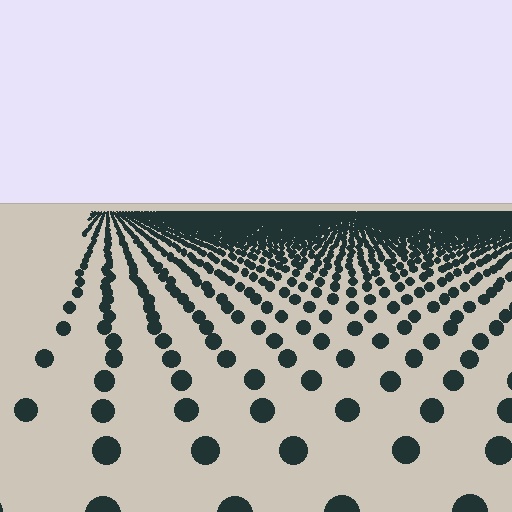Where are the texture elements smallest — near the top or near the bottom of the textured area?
Near the top.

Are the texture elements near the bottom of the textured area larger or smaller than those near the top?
Larger. Near the bottom, elements are closer to the viewer and appear at a bigger on-screen size.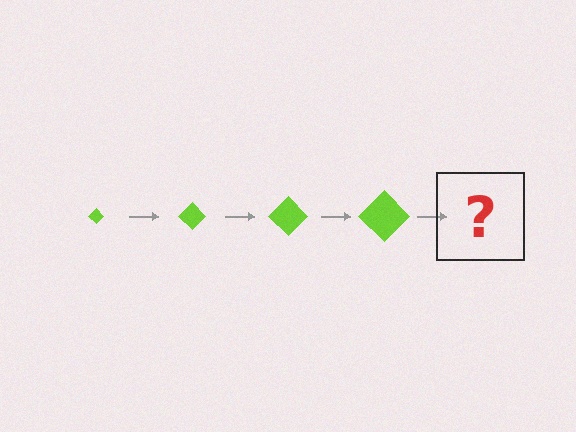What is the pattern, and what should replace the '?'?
The pattern is that the diamond gets progressively larger each step. The '?' should be a lime diamond, larger than the previous one.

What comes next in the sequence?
The next element should be a lime diamond, larger than the previous one.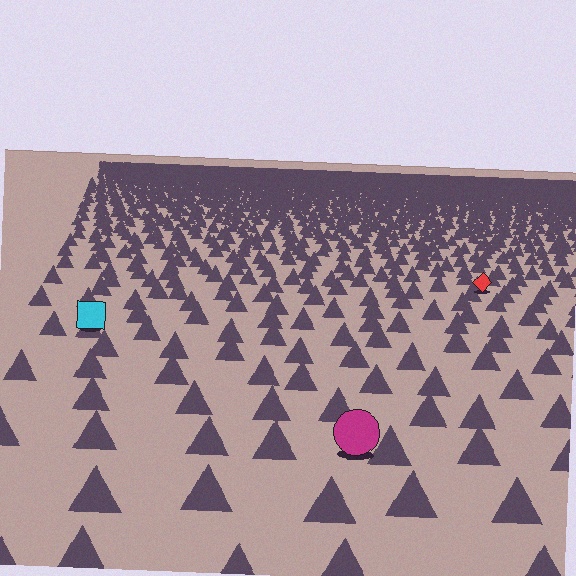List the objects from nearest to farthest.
From nearest to farthest: the magenta circle, the cyan square, the red diamond.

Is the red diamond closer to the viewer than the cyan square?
No. The cyan square is closer — you can tell from the texture gradient: the ground texture is coarser near it.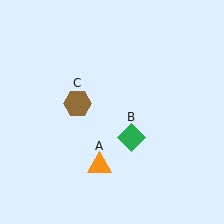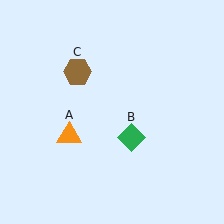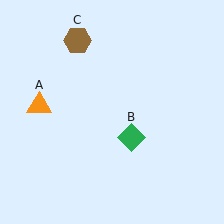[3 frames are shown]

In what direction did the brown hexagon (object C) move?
The brown hexagon (object C) moved up.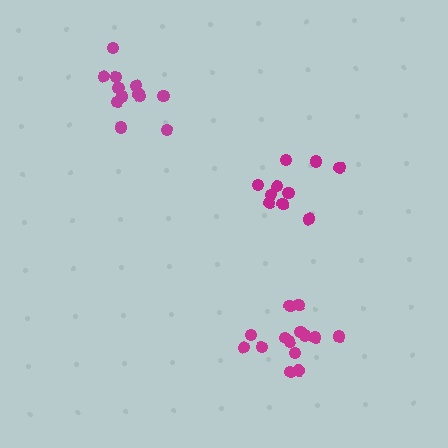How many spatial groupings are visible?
There are 3 spatial groupings.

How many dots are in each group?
Group 1: 10 dots, Group 2: 12 dots, Group 3: 14 dots (36 total).